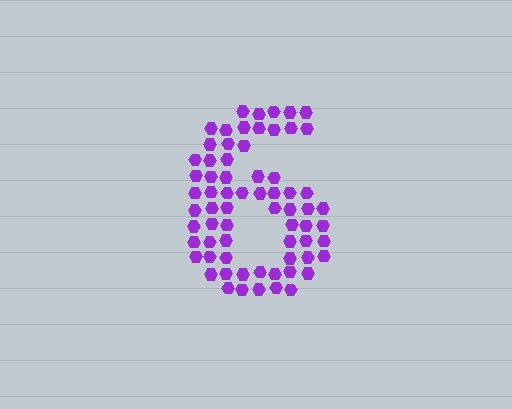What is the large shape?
The large shape is the digit 6.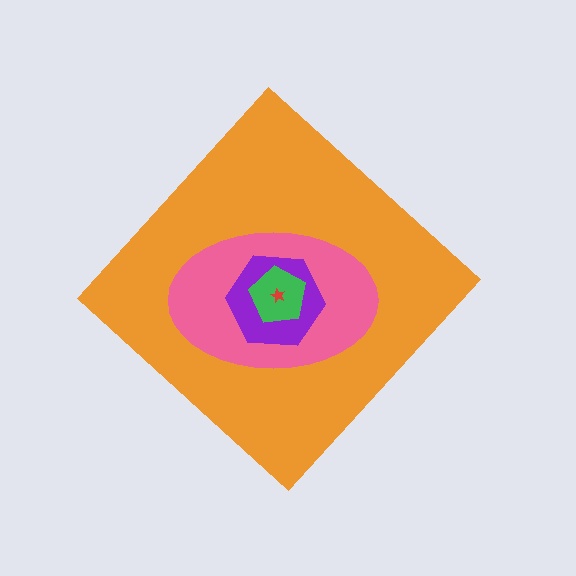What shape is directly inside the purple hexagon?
The green pentagon.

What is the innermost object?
The red star.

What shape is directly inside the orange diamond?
The pink ellipse.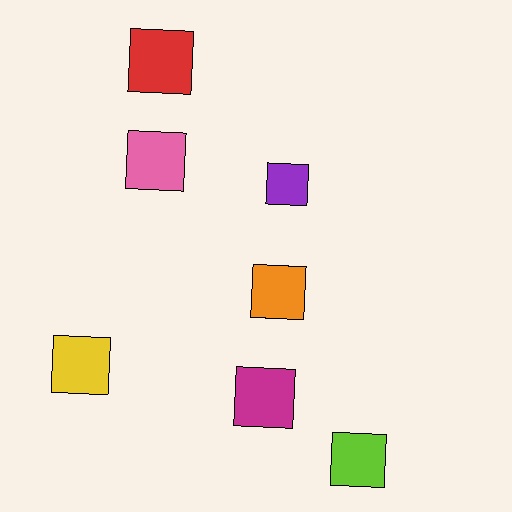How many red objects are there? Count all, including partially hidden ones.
There is 1 red object.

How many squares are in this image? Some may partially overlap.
There are 7 squares.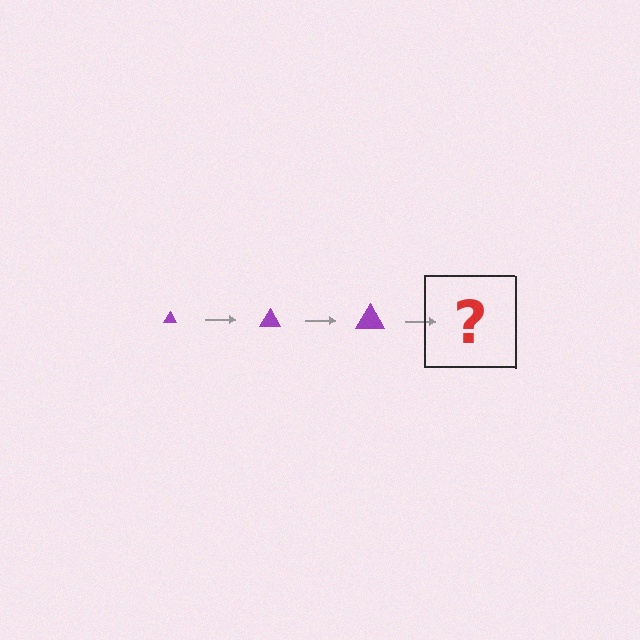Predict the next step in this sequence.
The next step is a purple triangle, larger than the previous one.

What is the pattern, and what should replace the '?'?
The pattern is that the triangle gets progressively larger each step. The '?' should be a purple triangle, larger than the previous one.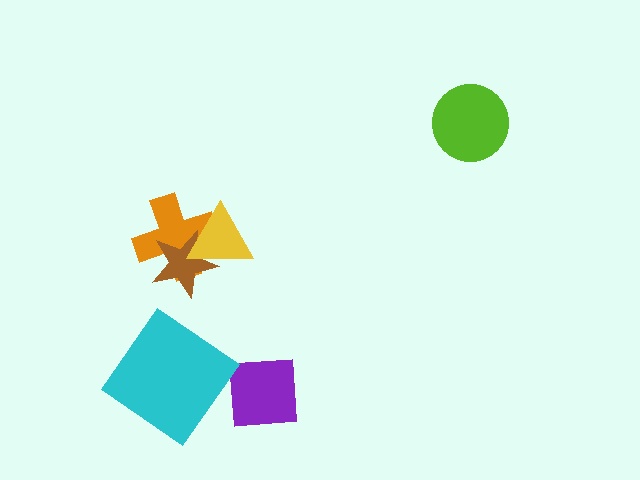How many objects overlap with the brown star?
2 objects overlap with the brown star.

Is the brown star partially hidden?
Yes, it is partially covered by another shape.